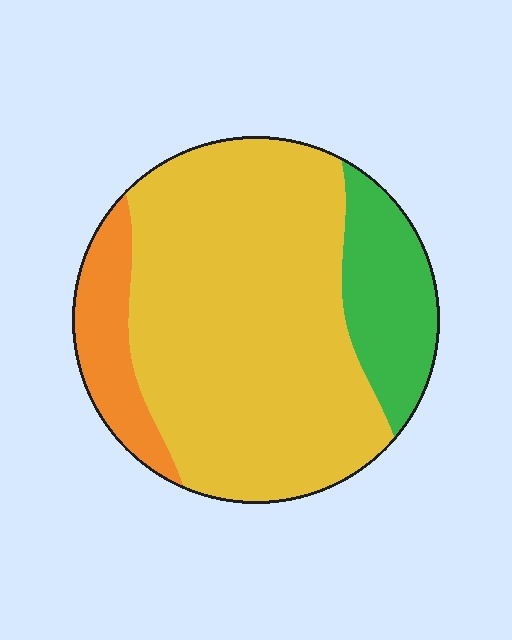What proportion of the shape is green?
Green takes up about one sixth (1/6) of the shape.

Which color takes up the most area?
Yellow, at roughly 70%.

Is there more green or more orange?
Green.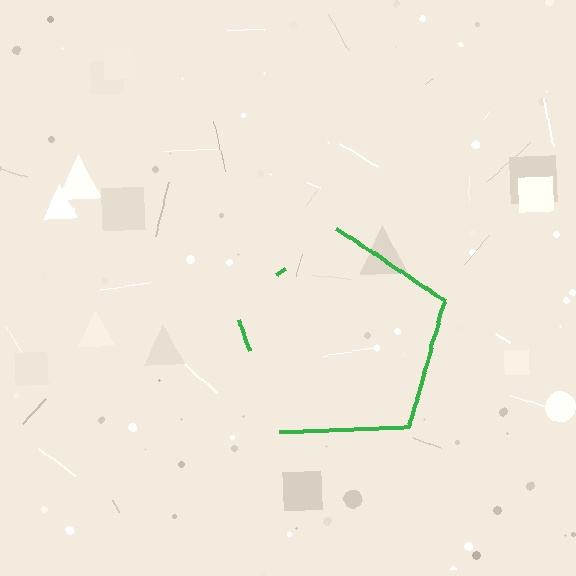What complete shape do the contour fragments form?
The contour fragments form a pentagon.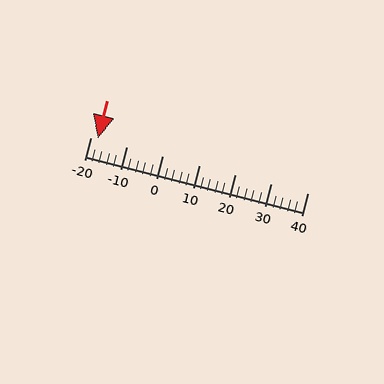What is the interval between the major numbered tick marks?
The major tick marks are spaced 10 units apart.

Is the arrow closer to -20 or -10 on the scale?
The arrow is closer to -20.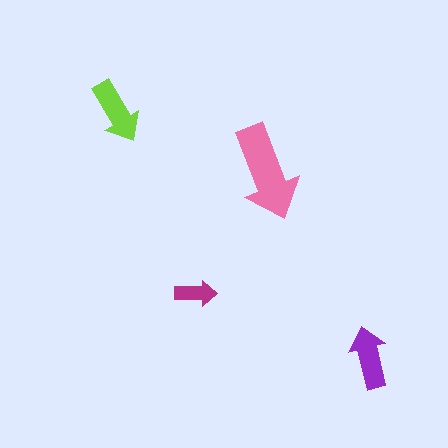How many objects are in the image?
There are 4 objects in the image.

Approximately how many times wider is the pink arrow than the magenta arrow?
About 2.5 times wider.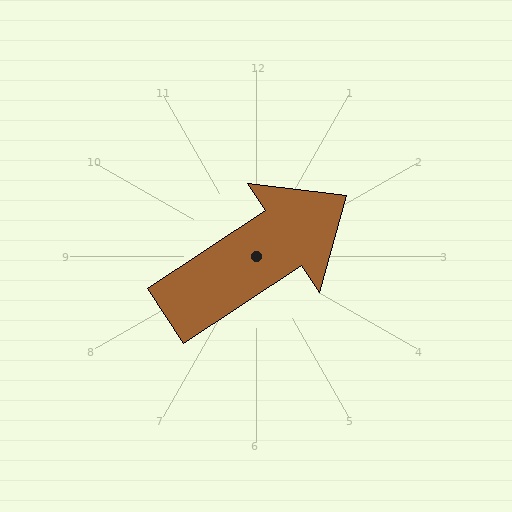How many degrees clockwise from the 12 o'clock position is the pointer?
Approximately 56 degrees.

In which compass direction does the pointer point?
Northeast.